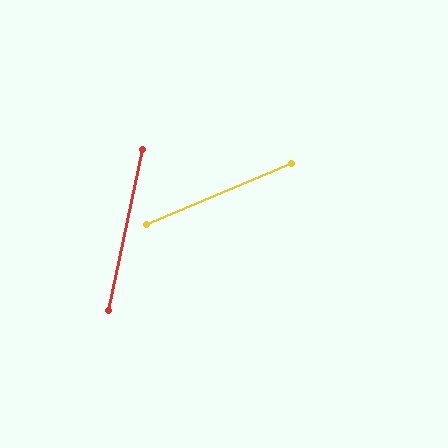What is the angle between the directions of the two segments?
Approximately 55 degrees.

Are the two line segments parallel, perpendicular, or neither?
Neither parallel nor perpendicular — they differ by about 55°.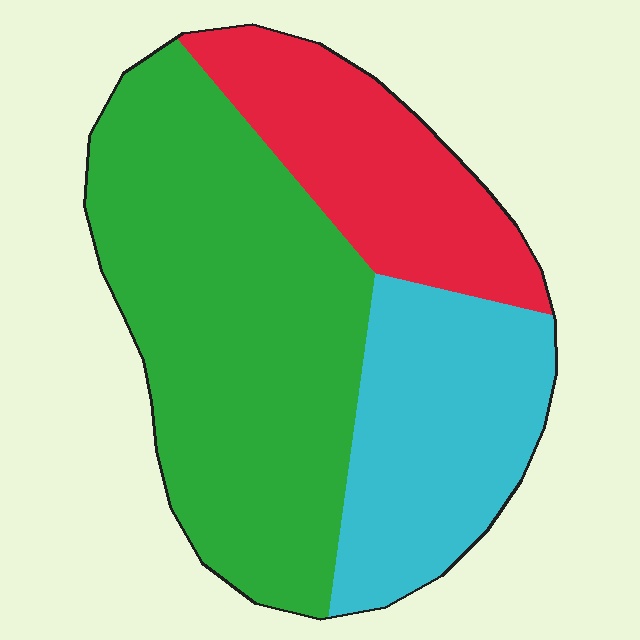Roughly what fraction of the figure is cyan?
Cyan covers roughly 25% of the figure.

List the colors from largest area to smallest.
From largest to smallest: green, cyan, red.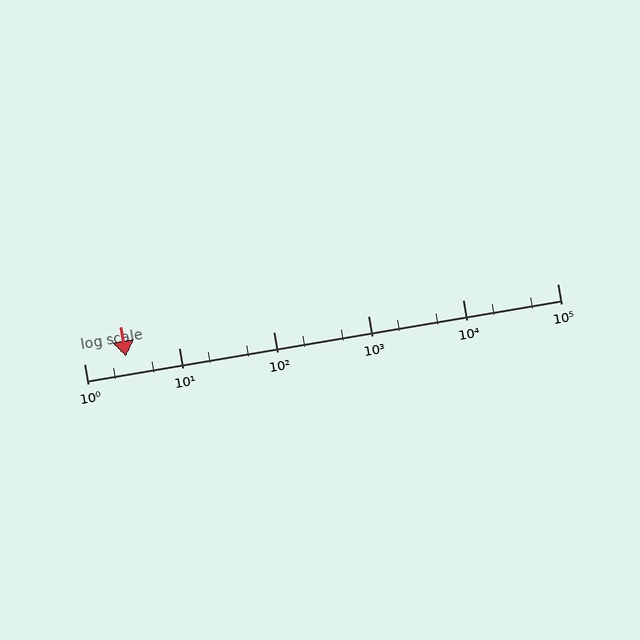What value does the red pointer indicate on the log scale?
The pointer indicates approximately 2.8.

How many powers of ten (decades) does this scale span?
The scale spans 5 decades, from 1 to 100000.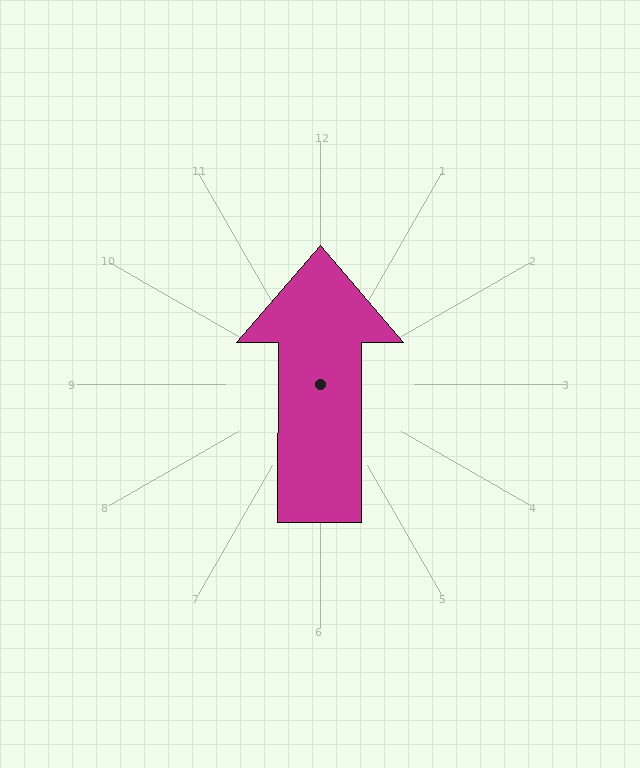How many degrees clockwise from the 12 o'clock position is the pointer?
Approximately 0 degrees.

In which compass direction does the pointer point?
North.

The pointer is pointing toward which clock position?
Roughly 12 o'clock.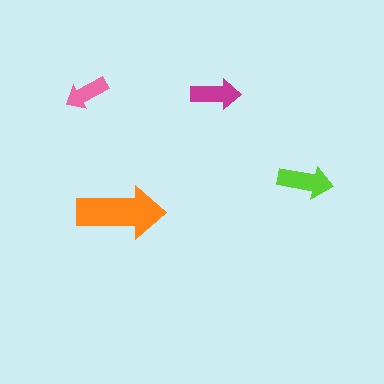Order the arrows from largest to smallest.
the orange one, the lime one, the magenta one, the pink one.